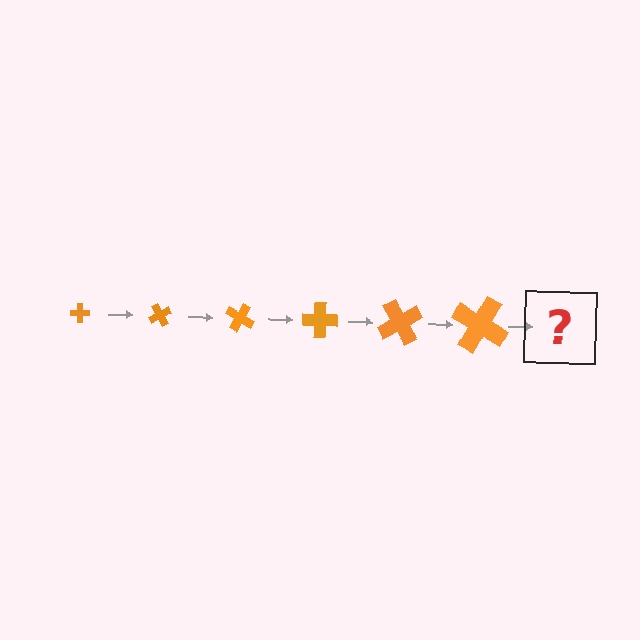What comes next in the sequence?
The next element should be a cross, larger than the previous one and rotated 360 degrees from the start.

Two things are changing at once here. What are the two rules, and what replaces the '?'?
The two rules are that the cross grows larger each step and it rotates 60 degrees each step. The '?' should be a cross, larger than the previous one and rotated 360 degrees from the start.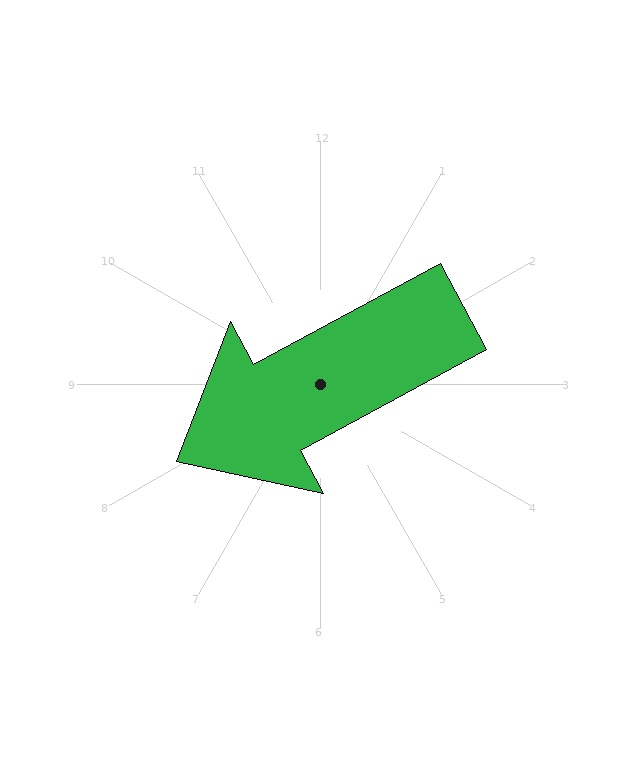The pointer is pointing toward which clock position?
Roughly 8 o'clock.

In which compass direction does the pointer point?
Southwest.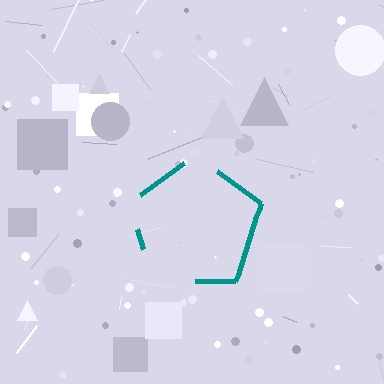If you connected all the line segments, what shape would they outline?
They would outline a pentagon.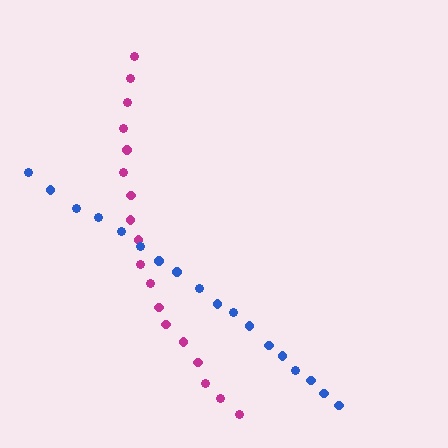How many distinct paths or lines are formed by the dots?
There are 2 distinct paths.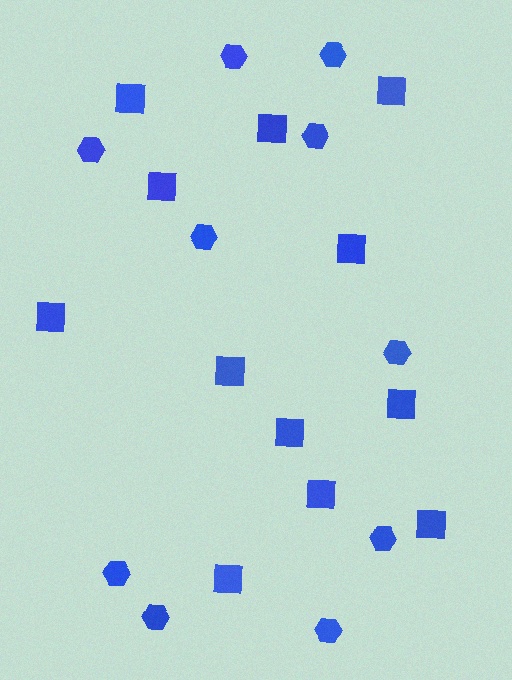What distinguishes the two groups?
There are 2 groups: one group of hexagons (10) and one group of squares (12).